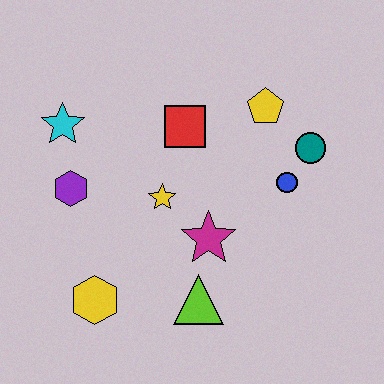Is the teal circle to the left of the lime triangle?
No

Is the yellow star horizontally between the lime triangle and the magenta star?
No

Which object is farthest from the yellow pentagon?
The yellow hexagon is farthest from the yellow pentagon.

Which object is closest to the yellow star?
The magenta star is closest to the yellow star.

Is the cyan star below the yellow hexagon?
No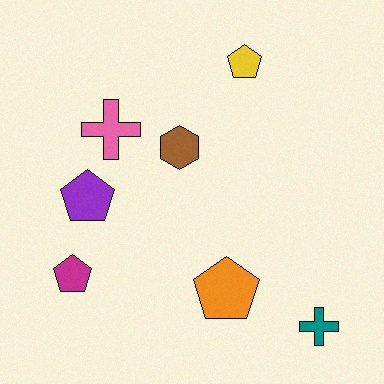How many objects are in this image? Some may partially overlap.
There are 7 objects.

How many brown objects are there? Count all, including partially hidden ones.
There is 1 brown object.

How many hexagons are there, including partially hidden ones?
There is 1 hexagon.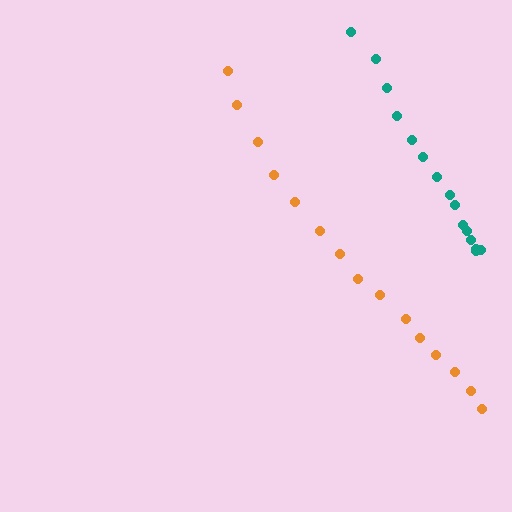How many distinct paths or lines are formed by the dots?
There are 2 distinct paths.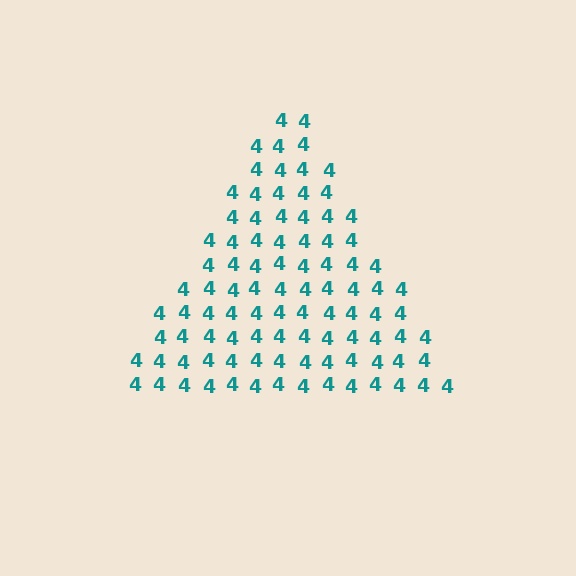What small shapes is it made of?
It is made of small digit 4's.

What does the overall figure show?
The overall figure shows a triangle.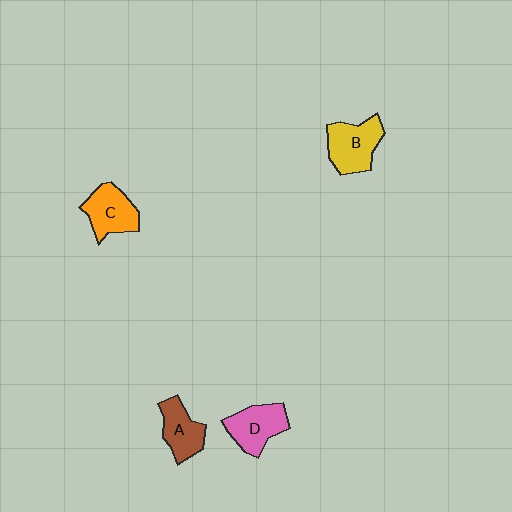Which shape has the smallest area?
Shape A (brown).